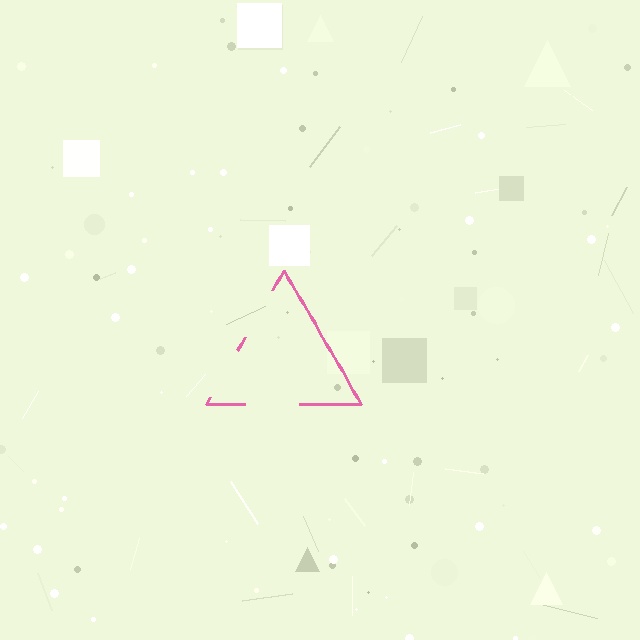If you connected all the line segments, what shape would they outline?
They would outline a triangle.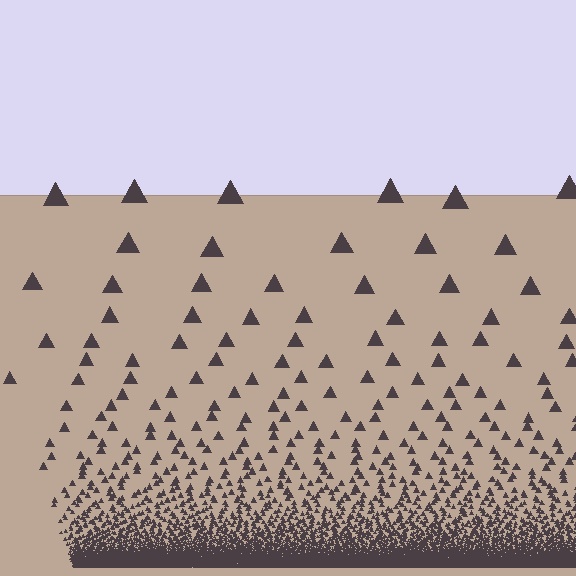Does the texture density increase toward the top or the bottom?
Density increases toward the bottom.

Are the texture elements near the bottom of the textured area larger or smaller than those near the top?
Smaller. The gradient is inverted — elements near the bottom are smaller and denser.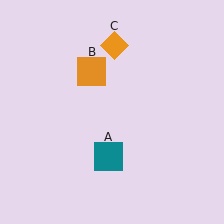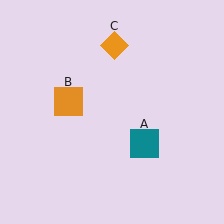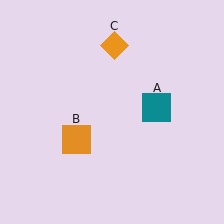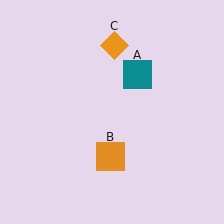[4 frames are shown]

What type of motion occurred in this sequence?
The teal square (object A), orange square (object B) rotated counterclockwise around the center of the scene.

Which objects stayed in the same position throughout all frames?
Orange diamond (object C) remained stationary.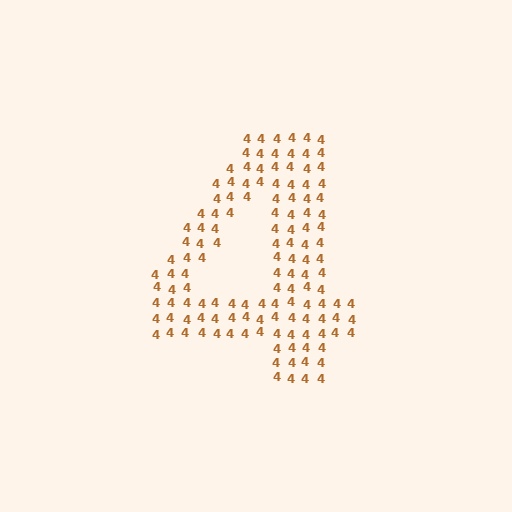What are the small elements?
The small elements are digit 4's.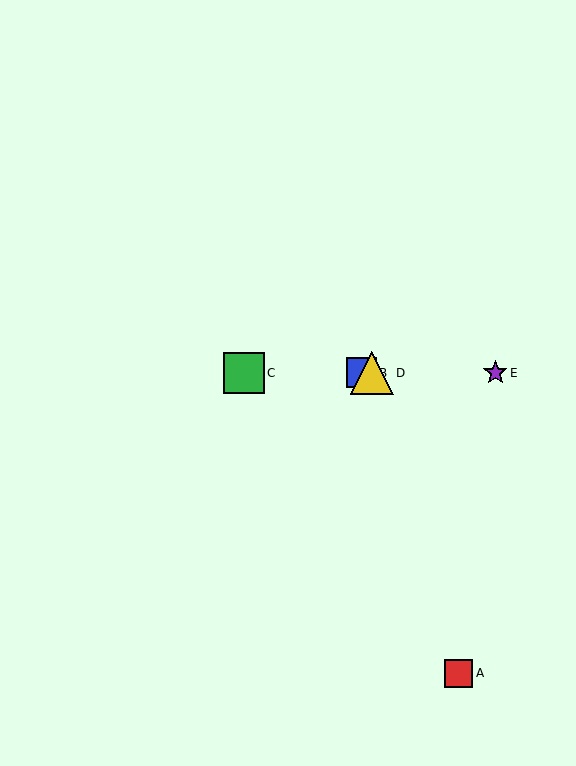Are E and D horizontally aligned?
Yes, both are at y≈373.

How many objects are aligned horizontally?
4 objects (B, C, D, E) are aligned horizontally.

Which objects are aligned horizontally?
Objects B, C, D, E are aligned horizontally.